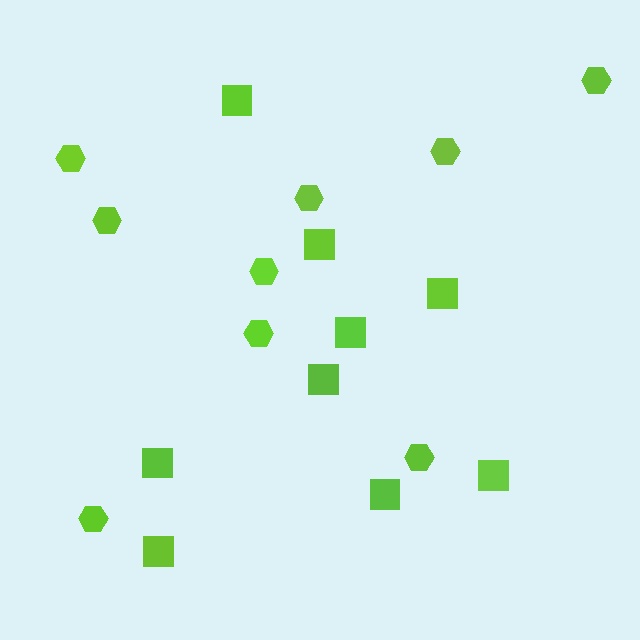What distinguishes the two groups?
There are 2 groups: one group of hexagons (9) and one group of squares (9).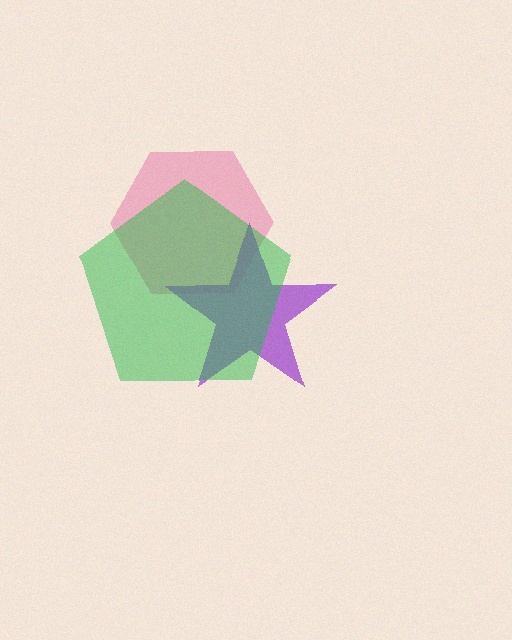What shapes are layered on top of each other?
The layered shapes are: a pink hexagon, a purple star, a green pentagon.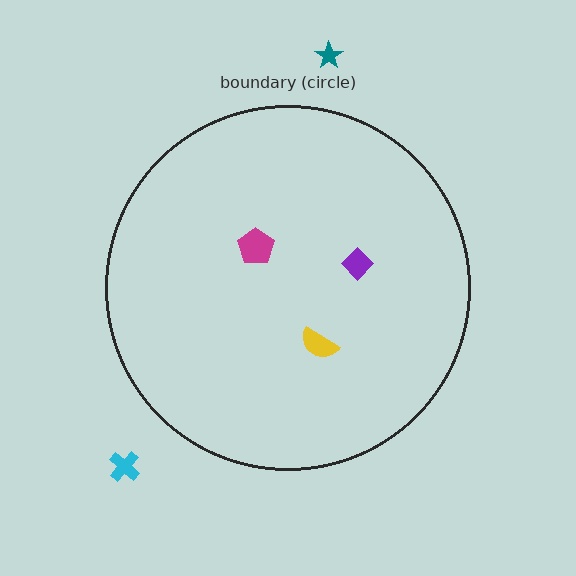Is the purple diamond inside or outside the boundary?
Inside.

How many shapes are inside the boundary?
3 inside, 2 outside.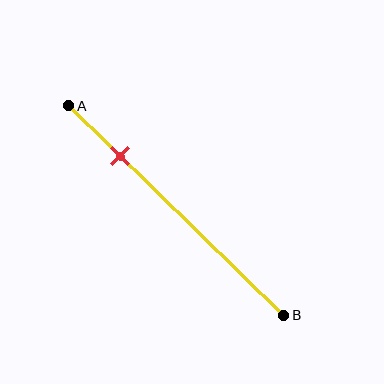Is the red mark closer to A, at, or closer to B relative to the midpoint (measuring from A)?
The red mark is closer to point A than the midpoint of segment AB.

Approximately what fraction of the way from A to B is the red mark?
The red mark is approximately 25% of the way from A to B.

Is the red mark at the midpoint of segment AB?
No, the mark is at about 25% from A, not at the 50% midpoint.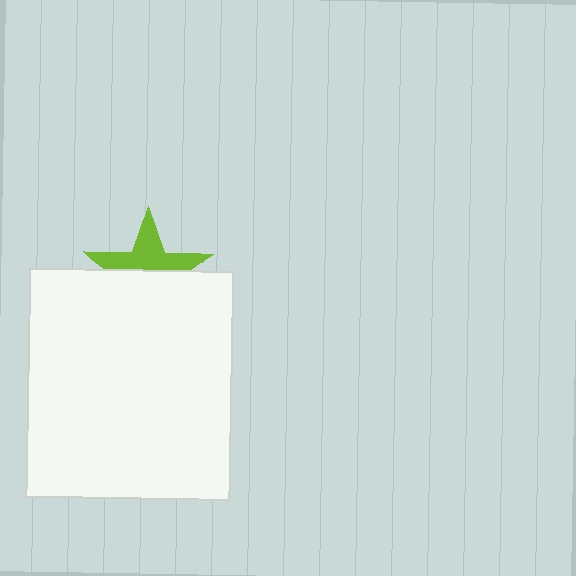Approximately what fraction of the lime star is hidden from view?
Roughly 54% of the lime star is hidden behind the white rectangle.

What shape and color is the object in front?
The object in front is a white rectangle.